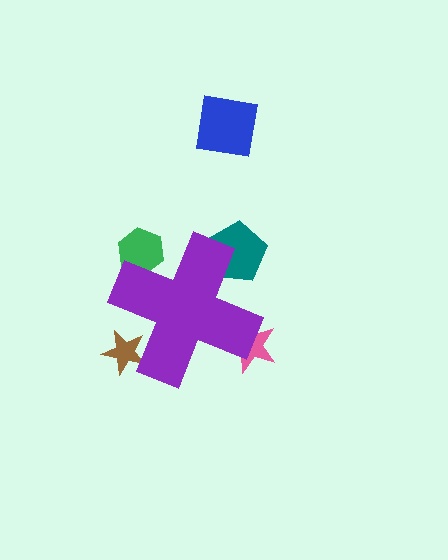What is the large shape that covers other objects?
A purple cross.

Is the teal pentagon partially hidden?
Yes, the teal pentagon is partially hidden behind the purple cross.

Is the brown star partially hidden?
Yes, the brown star is partially hidden behind the purple cross.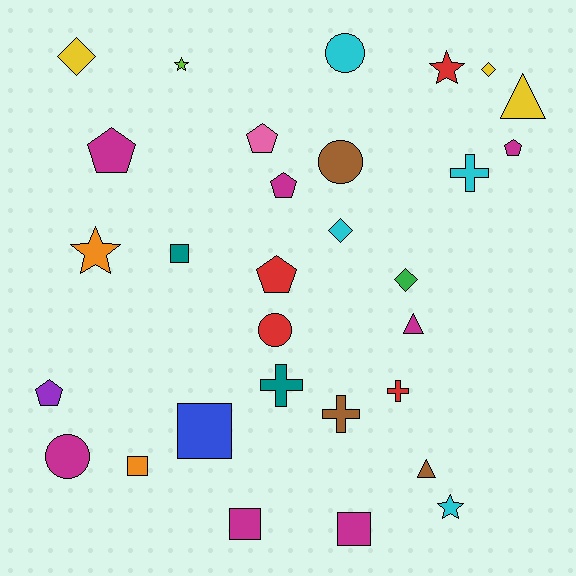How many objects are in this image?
There are 30 objects.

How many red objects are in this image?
There are 4 red objects.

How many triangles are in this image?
There are 3 triangles.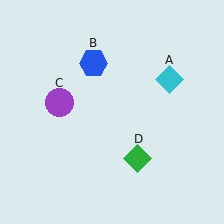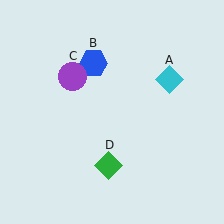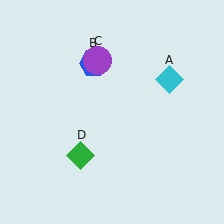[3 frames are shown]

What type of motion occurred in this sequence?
The purple circle (object C), green diamond (object D) rotated clockwise around the center of the scene.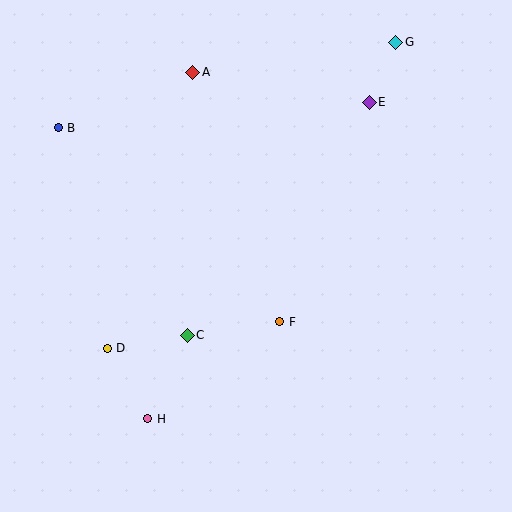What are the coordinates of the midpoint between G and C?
The midpoint between G and C is at (291, 189).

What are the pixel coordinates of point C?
Point C is at (187, 335).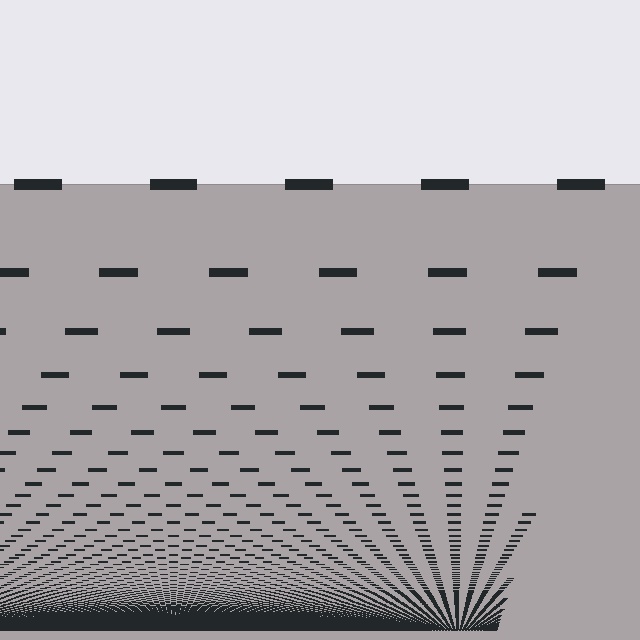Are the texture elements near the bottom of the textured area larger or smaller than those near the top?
Smaller. The gradient is inverted — elements near the bottom are smaller and denser.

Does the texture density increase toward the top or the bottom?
Density increases toward the bottom.